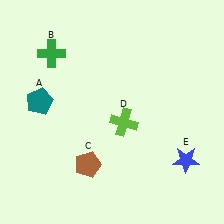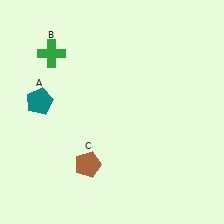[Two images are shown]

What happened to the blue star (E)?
The blue star (E) was removed in Image 2. It was in the bottom-right area of Image 1.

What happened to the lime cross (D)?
The lime cross (D) was removed in Image 2. It was in the bottom-right area of Image 1.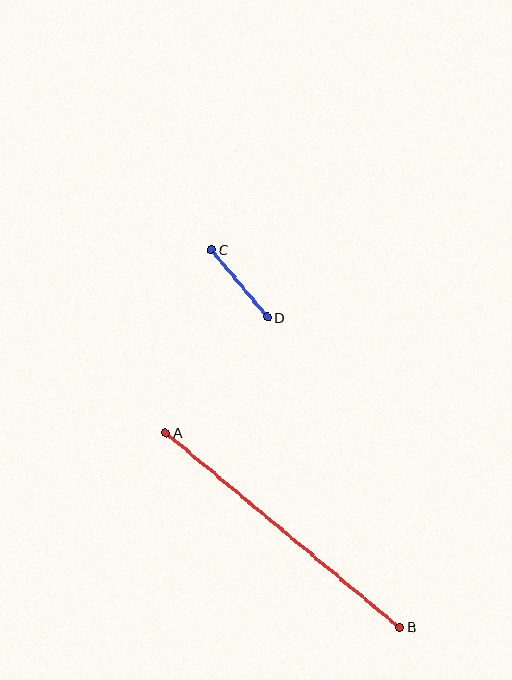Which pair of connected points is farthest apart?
Points A and B are farthest apart.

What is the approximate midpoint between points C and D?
The midpoint is at approximately (239, 283) pixels.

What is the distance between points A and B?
The distance is approximately 304 pixels.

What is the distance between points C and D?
The distance is approximately 88 pixels.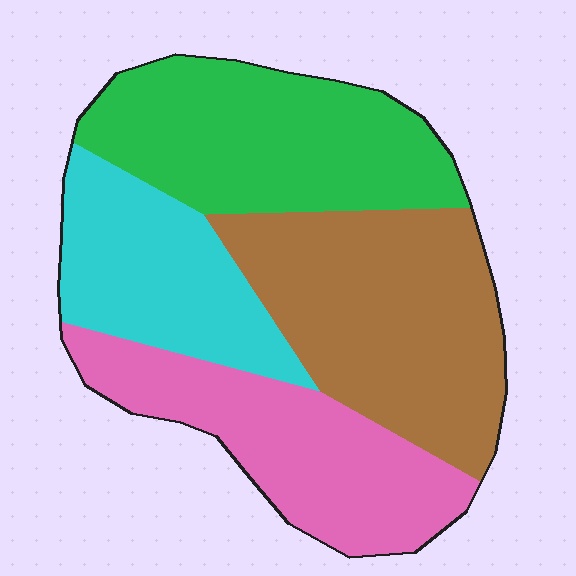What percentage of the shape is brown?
Brown takes up about one third (1/3) of the shape.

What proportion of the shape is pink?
Pink covers about 25% of the shape.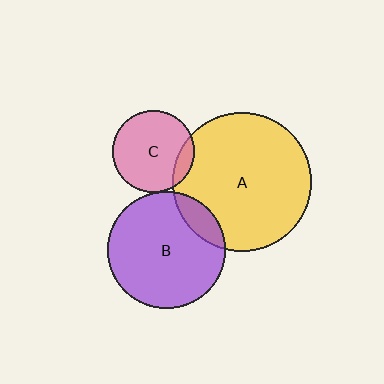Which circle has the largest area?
Circle A (yellow).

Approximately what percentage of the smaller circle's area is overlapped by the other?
Approximately 5%.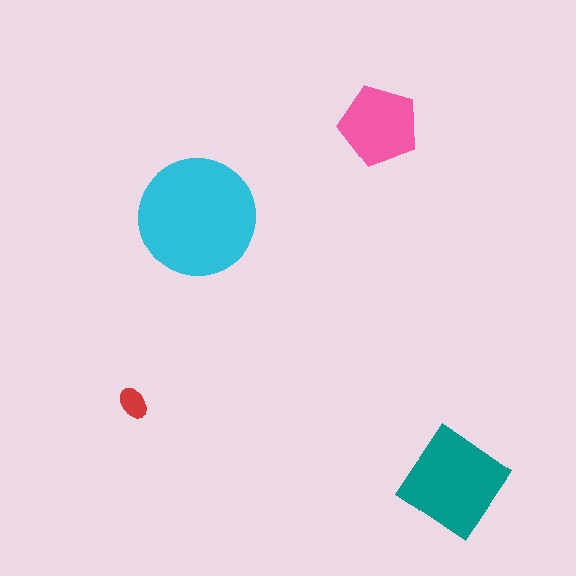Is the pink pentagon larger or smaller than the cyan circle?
Smaller.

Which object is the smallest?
The red ellipse.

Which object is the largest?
The cyan circle.